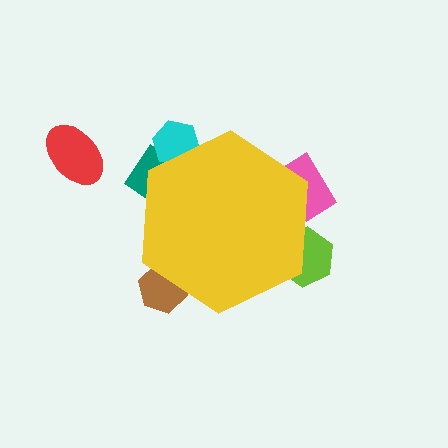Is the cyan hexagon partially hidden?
Yes, the cyan hexagon is partially hidden behind the yellow hexagon.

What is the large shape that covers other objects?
A yellow hexagon.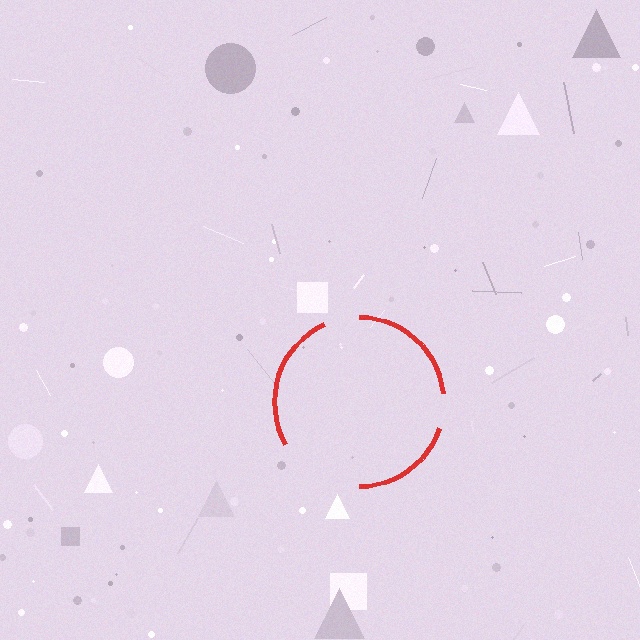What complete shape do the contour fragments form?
The contour fragments form a circle.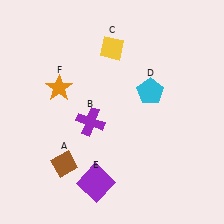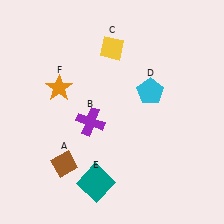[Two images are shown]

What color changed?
The square (E) changed from purple in Image 1 to teal in Image 2.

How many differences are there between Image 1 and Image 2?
There is 1 difference between the two images.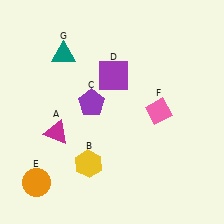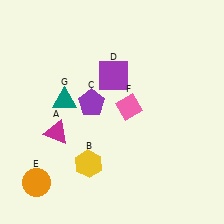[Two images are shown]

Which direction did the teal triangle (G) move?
The teal triangle (G) moved down.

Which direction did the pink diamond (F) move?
The pink diamond (F) moved left.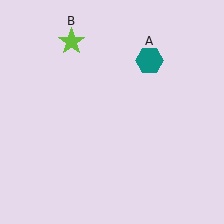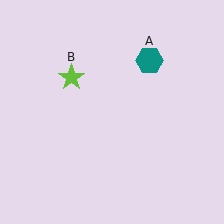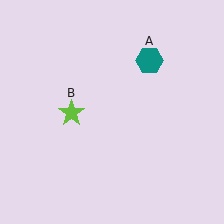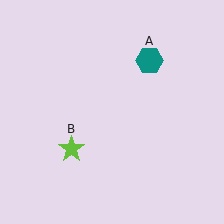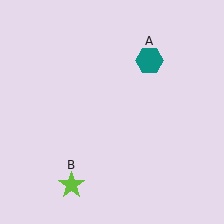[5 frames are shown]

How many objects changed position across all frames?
1 object changed position: lime star (object B).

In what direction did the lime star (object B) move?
The lime star (object B) moved down.